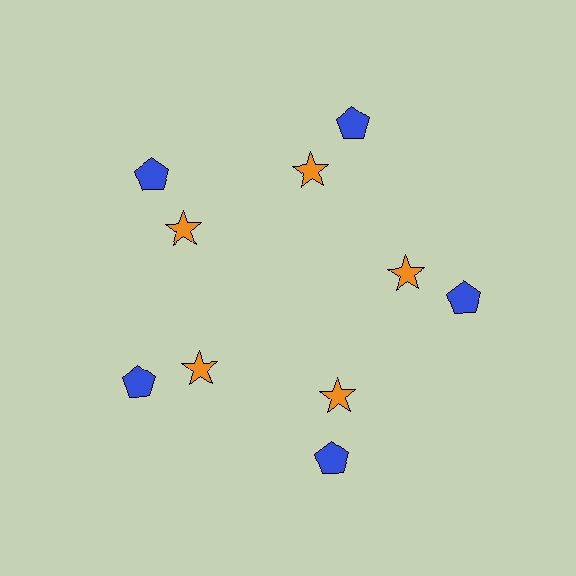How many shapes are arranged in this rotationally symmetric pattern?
There are 10 shapes, arranged in 5 groups of 2.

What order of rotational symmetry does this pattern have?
This pattern has 5-fold rotational symmetry.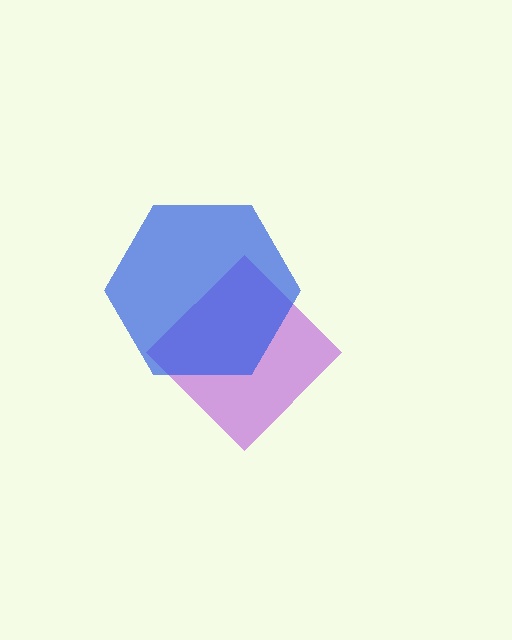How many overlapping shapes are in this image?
There are 2 overlapping shapes in the image.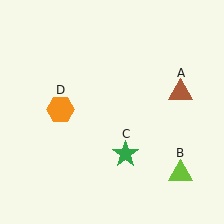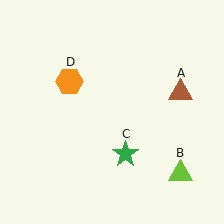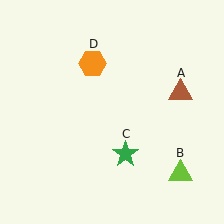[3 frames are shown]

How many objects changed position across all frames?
1 object changed position: orange hexagon (object D).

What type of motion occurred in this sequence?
The orange hexagon (object D) rotated clockwise around the center of the scene.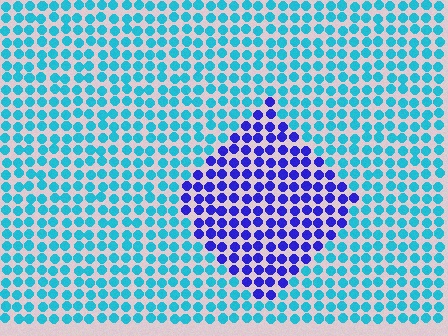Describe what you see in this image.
The image is filled with small cyan elements in a uniform arrangement. A diamond-shaped region is visible where the elements are tinted to a slightly different hue, forming a subtle color boundary.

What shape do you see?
I see a diamond.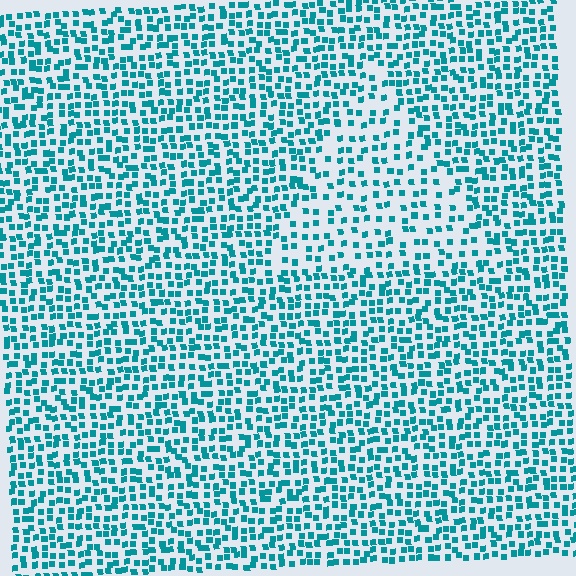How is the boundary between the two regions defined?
The boundary is defined by a change in element density (approximately 1.7x ratio). All elements are the same color, size, and shape.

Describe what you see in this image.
The image contains small teal elements arranged at two different densities. A triangle-shaped region is visible where the elements are less densely packed than the surrounding area.